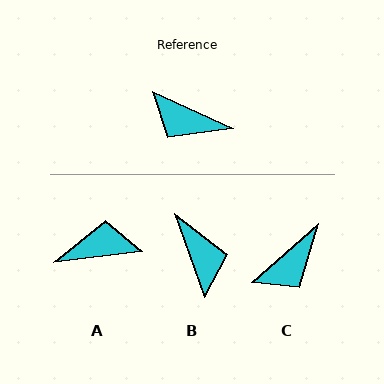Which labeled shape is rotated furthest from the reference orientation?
A, about 149 degrees away.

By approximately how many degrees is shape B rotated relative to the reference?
Approximately 134 degrees counter-clockwise.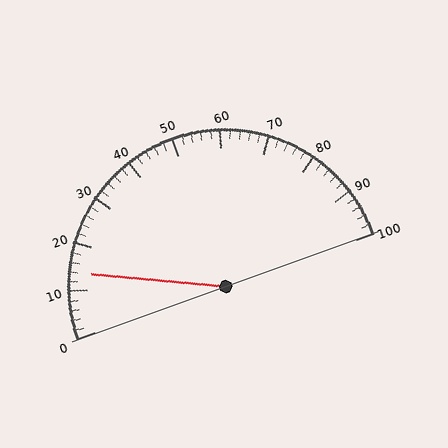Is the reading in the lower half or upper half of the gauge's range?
The reading is in the lower half of the range (0 to 100).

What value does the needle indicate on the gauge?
The needle indicates approximately 14.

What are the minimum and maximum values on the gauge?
The gauge ranges from 0 to 100.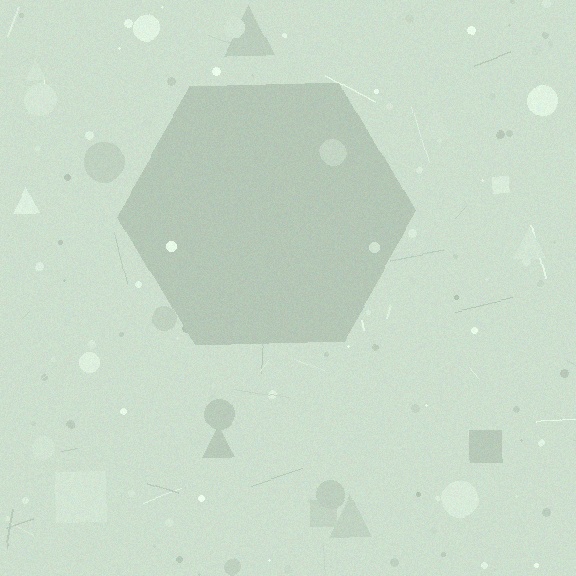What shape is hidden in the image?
A hexagon is hidden in the image.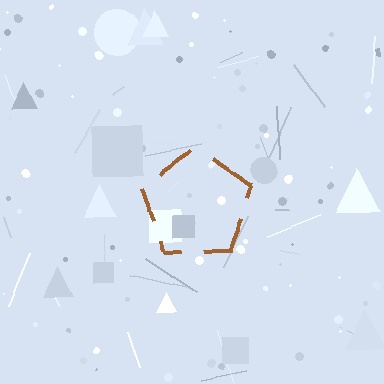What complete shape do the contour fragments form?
The contour fragments form a pentagon.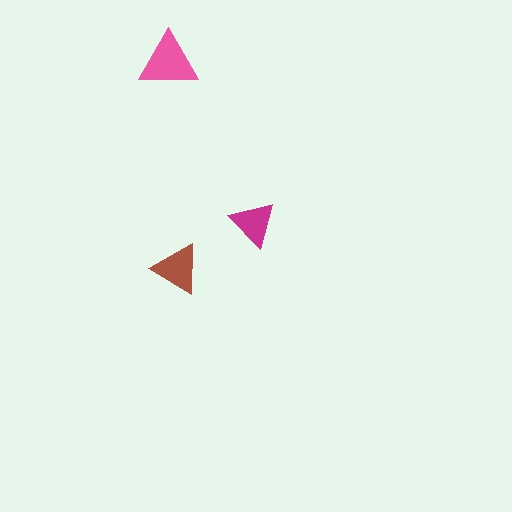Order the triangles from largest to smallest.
the pink one, the brown one, the magenta one.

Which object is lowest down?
The brown triangle is bottommost.